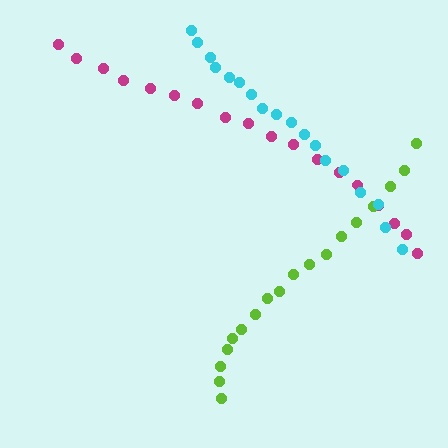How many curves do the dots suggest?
There are 3 distinct paths.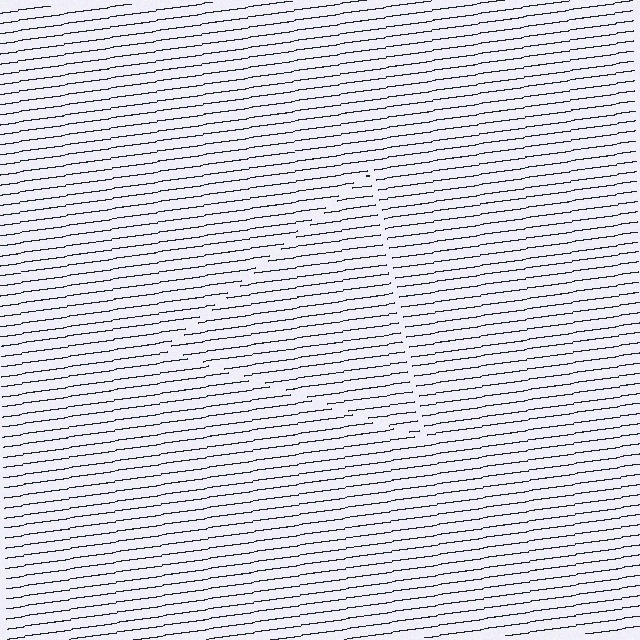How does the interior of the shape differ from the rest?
The interior of the shape contains the same grating, shifted by half a period — the contour is defined by the phase discontinuity where line-ends from the inner and outer gratings abut.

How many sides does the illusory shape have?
3 sides — the line-ends trace a triangle.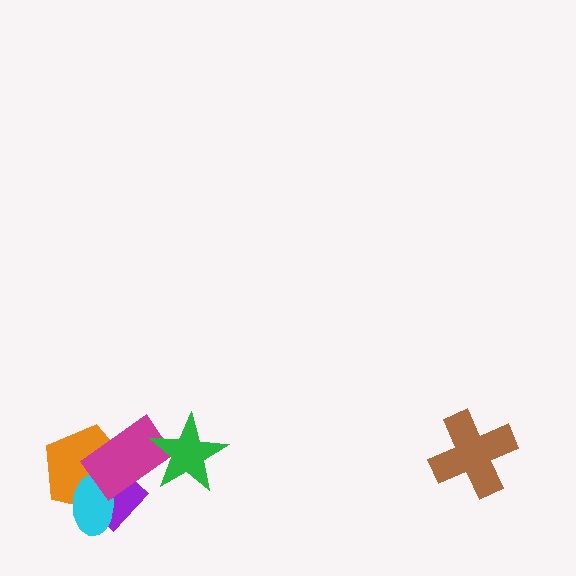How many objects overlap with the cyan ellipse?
3 objects overlap with the cyan ellipse.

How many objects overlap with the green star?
1 object overlaps with the green star.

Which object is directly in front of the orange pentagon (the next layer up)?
The cyan ellipse is directly in front of the orange pentagon.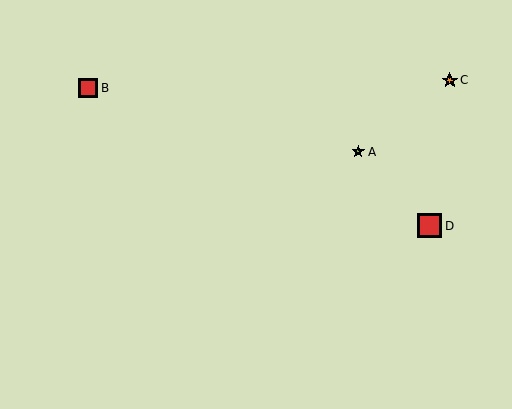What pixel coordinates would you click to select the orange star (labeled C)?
Click at (450, 80) to select the orange star C.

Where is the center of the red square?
The center of the red square is at (429, 226).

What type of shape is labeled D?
Shape D is a red square.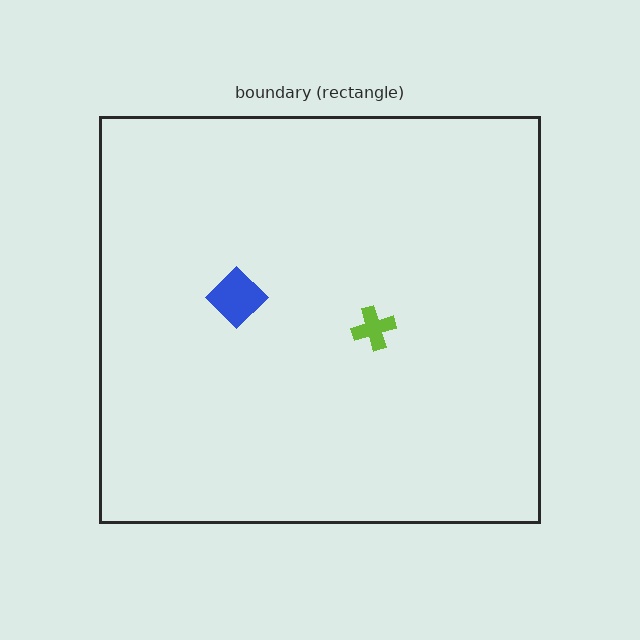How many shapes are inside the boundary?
2 inside, 0 outside.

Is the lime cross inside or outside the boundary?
Inside.